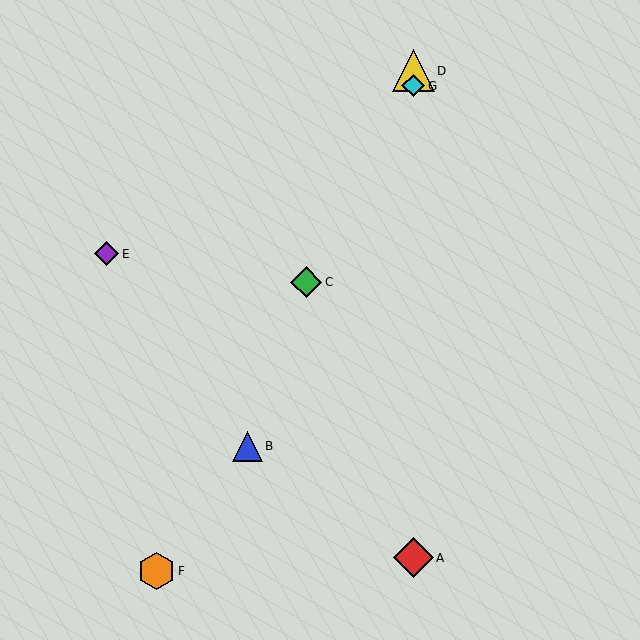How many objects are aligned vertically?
3 objects (A, D, G) are aligned vertically.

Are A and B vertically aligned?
No, A is at x≈413 and B is at x≈247.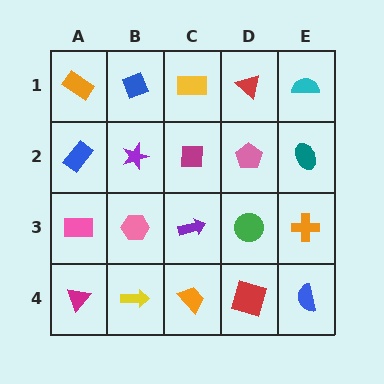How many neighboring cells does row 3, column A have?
3.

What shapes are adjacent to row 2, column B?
A blue diamond (row 1, column B), a pink hexagon (row 3, column B), a blue rectangle (row 2, column A), a magenta square (row 2, column C).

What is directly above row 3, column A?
A blue rectangle.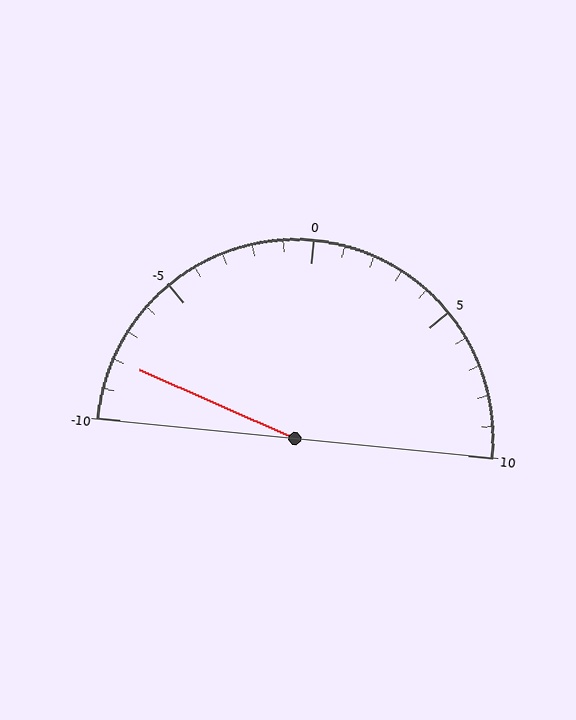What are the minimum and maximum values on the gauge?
The gauge ranges from -10 to 10.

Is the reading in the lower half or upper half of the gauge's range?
The reading is in the lower half of the range (-10 to 10).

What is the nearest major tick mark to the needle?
The nearest major tick mark is -10.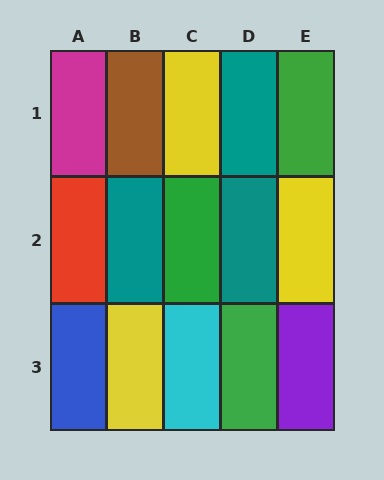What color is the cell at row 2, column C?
Green.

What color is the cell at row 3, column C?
Cyan.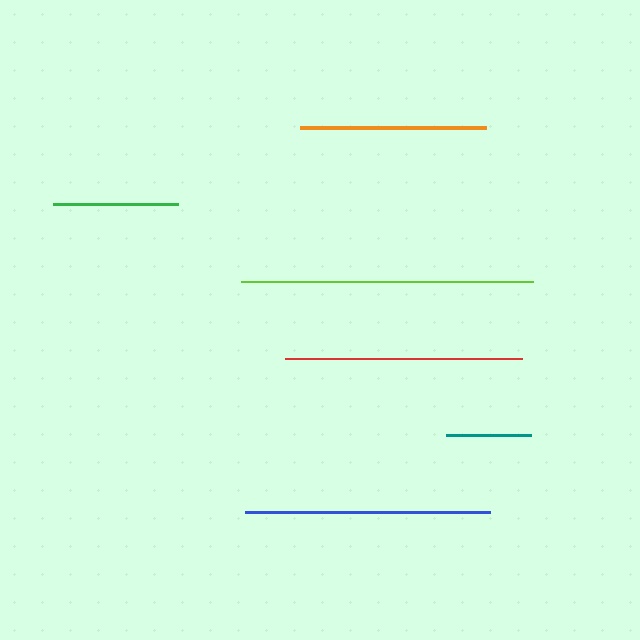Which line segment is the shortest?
The teal line is the shortest at approximately 86 pixels.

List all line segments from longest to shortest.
From longest to shortest: lime, blue, red, orange, green, teal.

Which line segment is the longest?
The lime line is the longest at approximately 292 pixels.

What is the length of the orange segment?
The orange segment is approximately 186 pixels long.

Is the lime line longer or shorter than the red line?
The lime line is longer than the red line.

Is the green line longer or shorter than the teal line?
The green line is longer than the teal line.